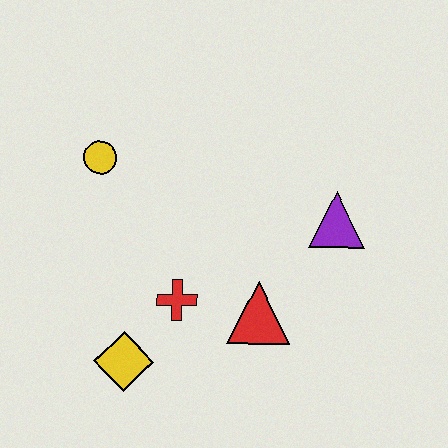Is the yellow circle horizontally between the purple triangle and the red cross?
No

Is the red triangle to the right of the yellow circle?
Yes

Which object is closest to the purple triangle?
The red triangle is closest to the purple triangle.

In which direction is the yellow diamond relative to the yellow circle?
The yellow diamond is below the yellow circle.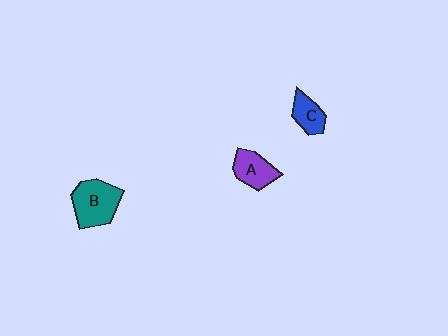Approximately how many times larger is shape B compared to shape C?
Approximately 1.8 times.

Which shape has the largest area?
Shape B (teal).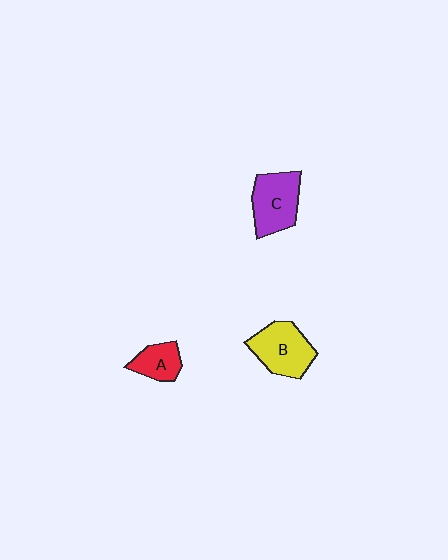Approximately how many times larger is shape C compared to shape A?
Approximately 1.7 times.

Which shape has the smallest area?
Shape A (red).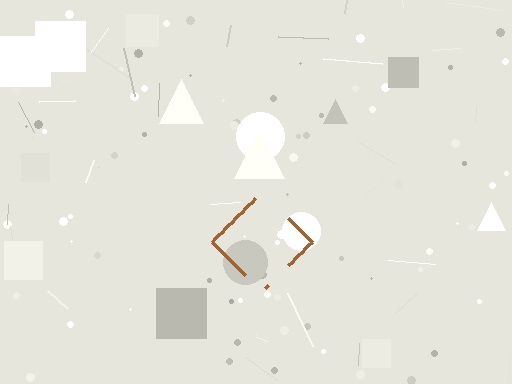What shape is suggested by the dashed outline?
The dashed outline suggests a diamond.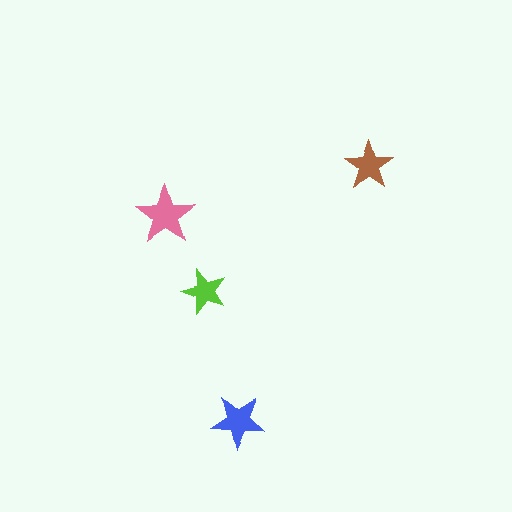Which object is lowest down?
The blue star is bottommost.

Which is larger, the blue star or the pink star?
The pink one.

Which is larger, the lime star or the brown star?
The brown one.